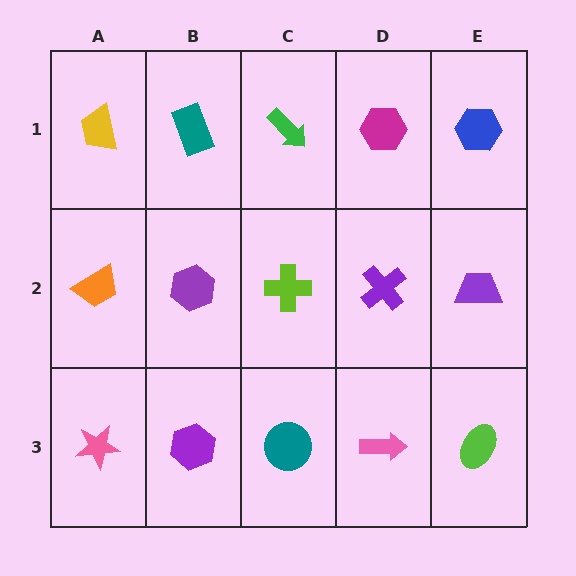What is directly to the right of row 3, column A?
A purple hexagon.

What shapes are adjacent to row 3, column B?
A purple hexagon (row 2, column B), a pink star (row 3, column A), a teal circle (row 3, column C).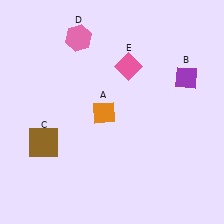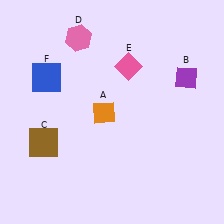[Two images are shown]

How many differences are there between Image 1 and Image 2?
There is 1 difference between the two images.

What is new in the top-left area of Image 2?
A blue square (F) was added in the top-left area of Image 2.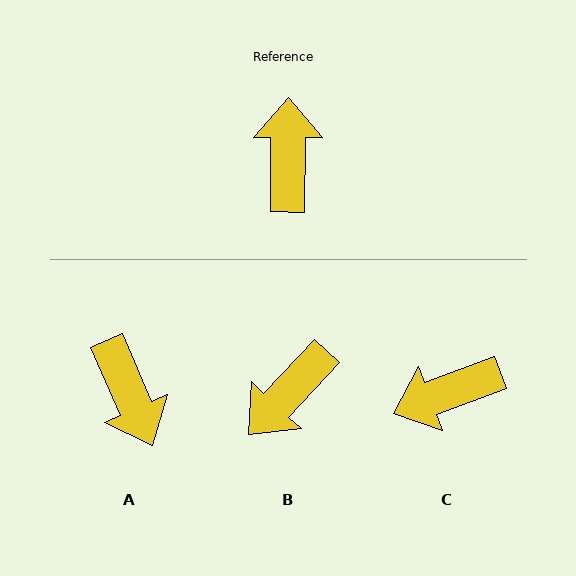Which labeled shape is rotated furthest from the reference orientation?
A, about 156 degrees away.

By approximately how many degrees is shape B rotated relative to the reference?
Approximately 137 degrees counter-clockwise.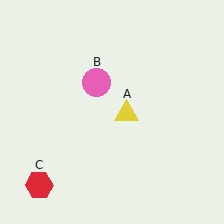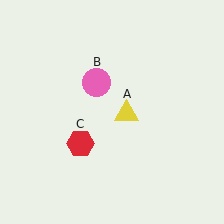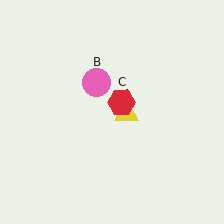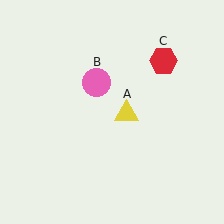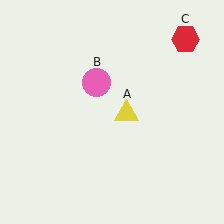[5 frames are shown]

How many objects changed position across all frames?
1 object changed position: red hexagon (object C).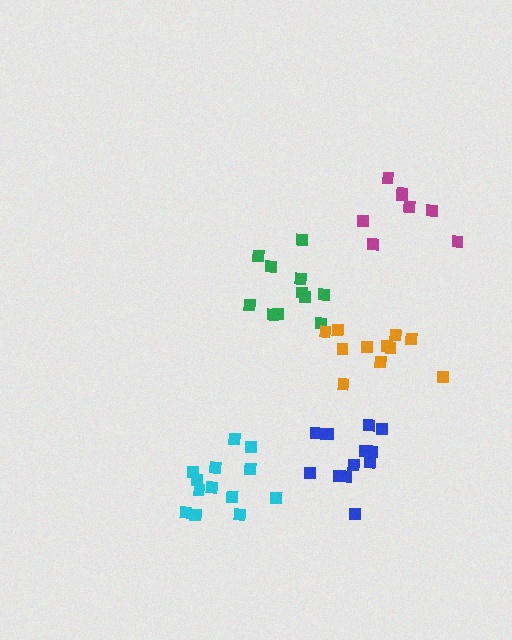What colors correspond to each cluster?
The clusters are colored: green, blue, cyan, orange, magenta.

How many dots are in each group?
Group 1: 11 dots, Group 2: 12 dots, Group 3: 13 dots, Group 4: 11 dots, Group 5: 8 dots (55 total).